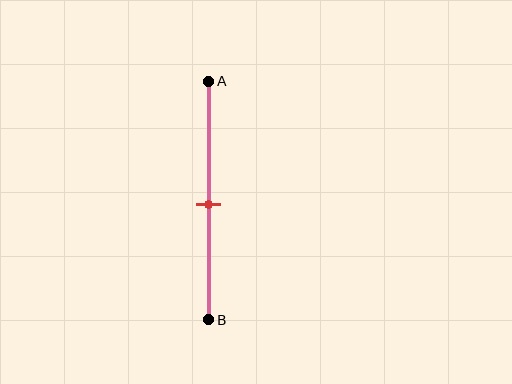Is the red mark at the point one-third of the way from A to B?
No, the mark is at about 50% from A, not at the 33% one-third point.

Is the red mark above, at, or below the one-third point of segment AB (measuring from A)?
The red mark is below the one-third point of segment AB.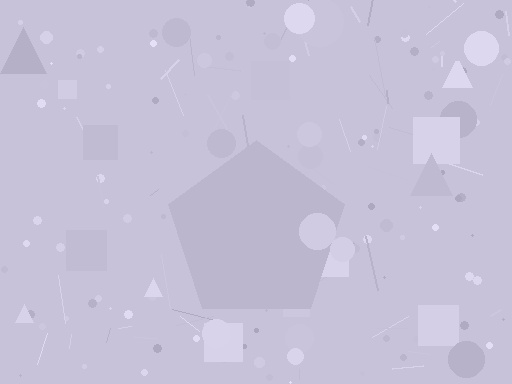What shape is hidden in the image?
A pentagon is hidden in the image.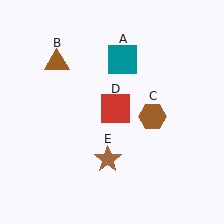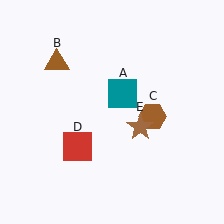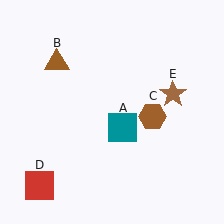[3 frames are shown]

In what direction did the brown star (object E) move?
The brown star (object E) moved up and to the right.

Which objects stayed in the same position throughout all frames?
Brown triangle (object B) and brown hexagon (object C) remained stationary.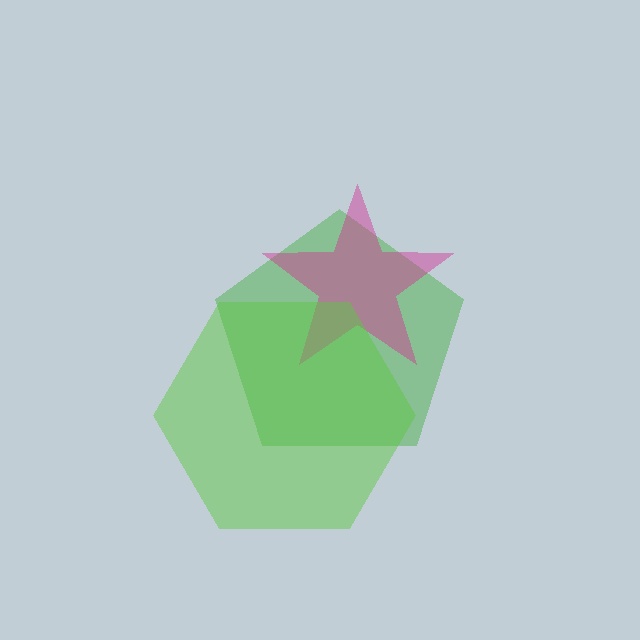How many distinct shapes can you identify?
There are 3 distinct shapes: a green pentagon, a magenta star, a lime hexagon.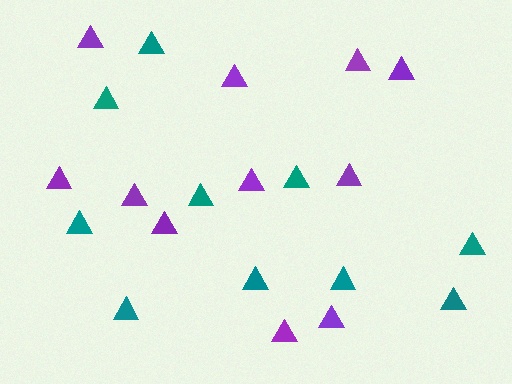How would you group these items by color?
There are 2 groups: one group of teal triangles (10) and one group of purple triangles (11).